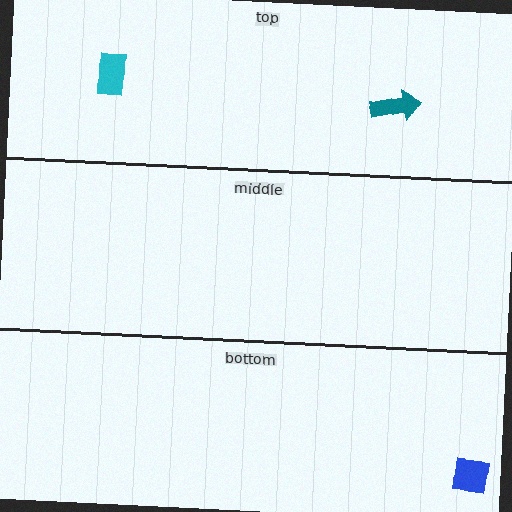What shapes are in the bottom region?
The blue square.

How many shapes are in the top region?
2.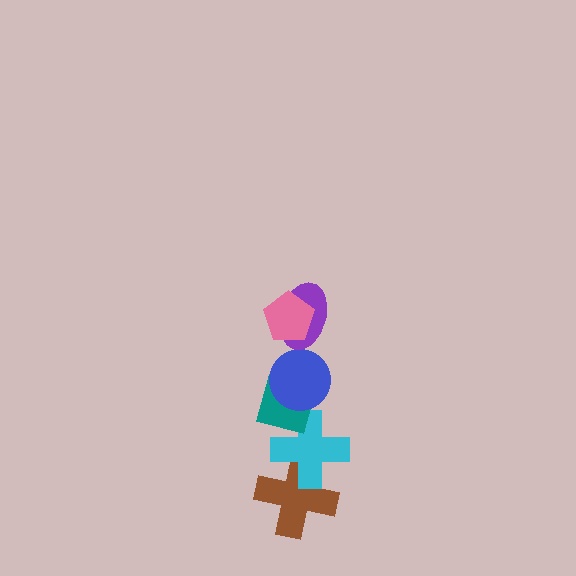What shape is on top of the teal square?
The blue circle is on top of the teal square.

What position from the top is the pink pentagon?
The pink pentagon is 1st from the top.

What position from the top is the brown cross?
The brown cross is 6th from the top.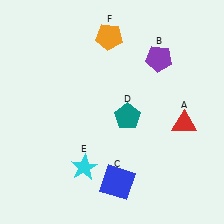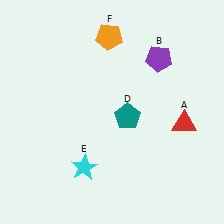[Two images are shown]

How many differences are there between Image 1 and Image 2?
There is 1 difference between the two images.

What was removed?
The blue square (C) was removed in Image 2.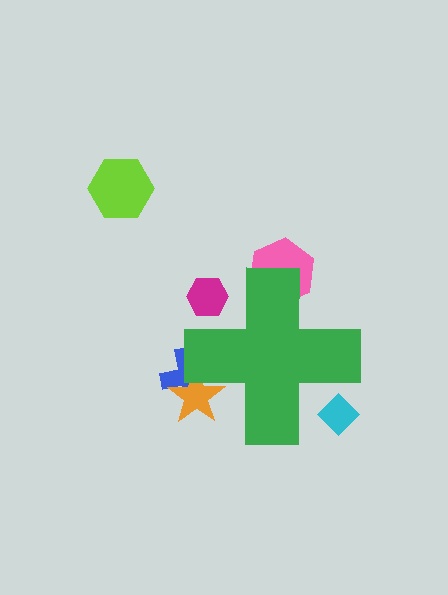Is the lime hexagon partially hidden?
No, the lime hexagon is fully visible.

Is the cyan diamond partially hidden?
Yes, the cyan diamond is partially hidden behind the green cross.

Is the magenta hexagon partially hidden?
Yes, the magenta hexagon is partially hidden behind the green cross.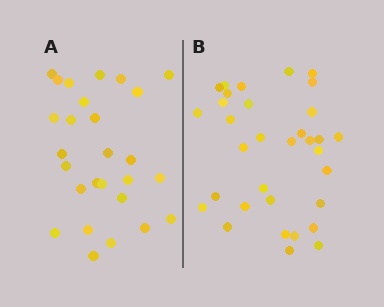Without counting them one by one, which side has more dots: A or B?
Region B (the right region) has more dots.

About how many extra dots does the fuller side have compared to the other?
Region B has about 6 more dots than region A.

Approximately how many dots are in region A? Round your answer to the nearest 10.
About 30 dots. (The exact count is 27, which rounds to 30.)